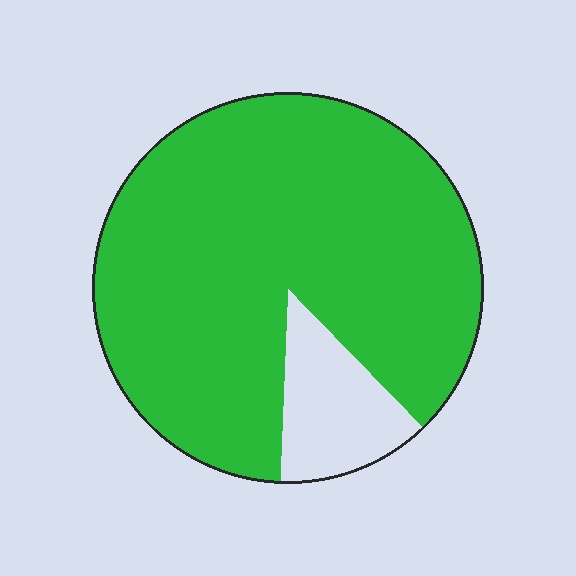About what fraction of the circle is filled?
About seven eighths (7/8).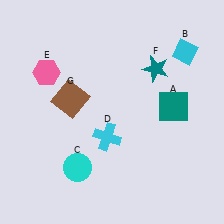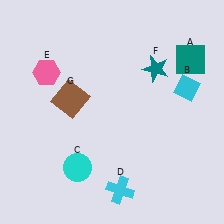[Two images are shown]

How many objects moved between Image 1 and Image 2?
3 objects moved between the two images.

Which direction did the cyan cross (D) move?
The cyan cross (D) moved down.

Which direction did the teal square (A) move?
The teal square (A) moved up.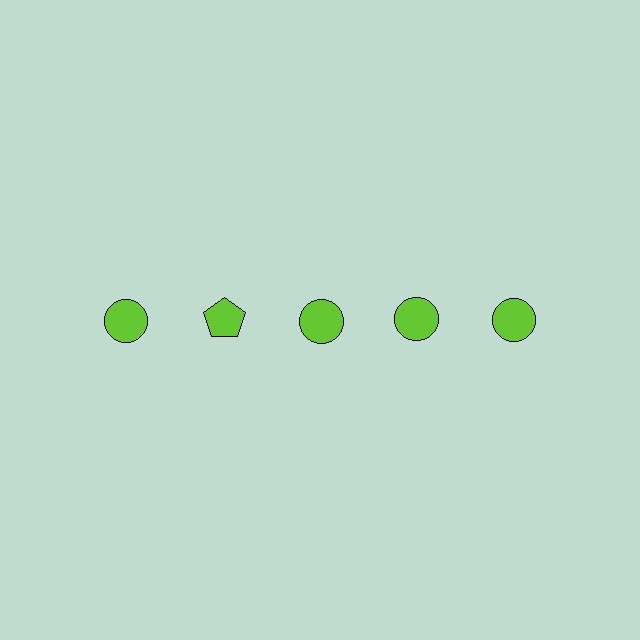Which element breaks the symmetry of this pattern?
The lime pentagon in the top row, second from left column breaks the symmetry. All other shapes are lime circles.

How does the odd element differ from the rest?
It has a different shape: pentagon instead of circle.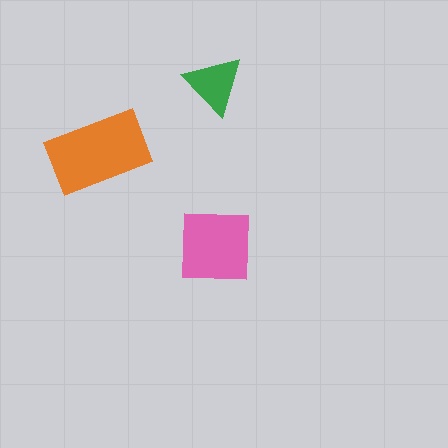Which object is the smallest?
The green triangle.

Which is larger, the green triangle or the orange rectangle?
The orange rectangle.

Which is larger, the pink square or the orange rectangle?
The orange rectangle.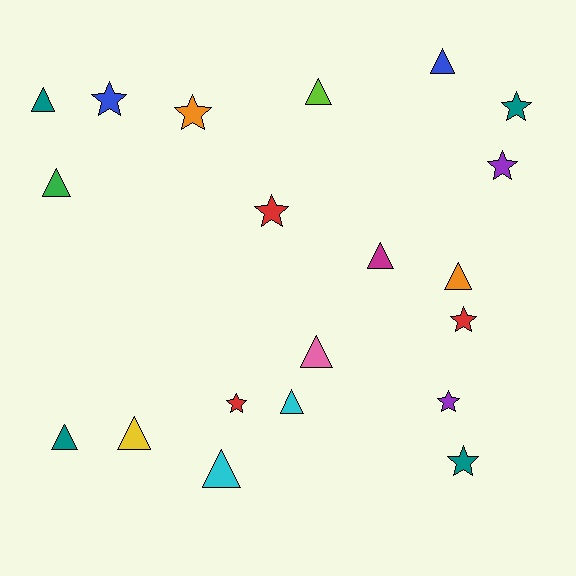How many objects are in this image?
There are 20 objects.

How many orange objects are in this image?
There are 2 orange objects.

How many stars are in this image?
There are 9 stars.